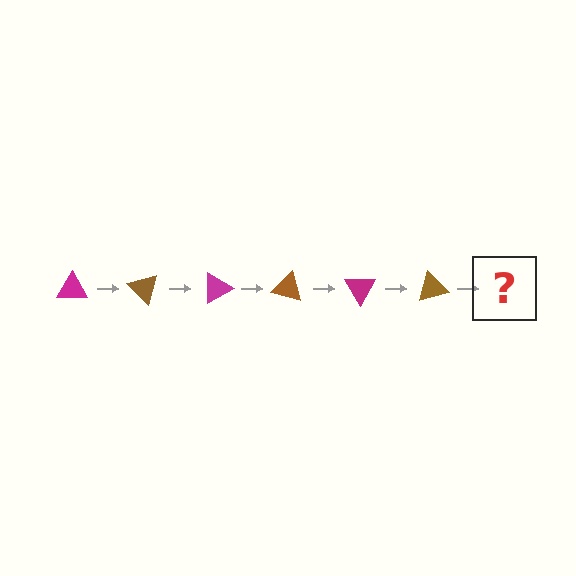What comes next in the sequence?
The next element should be a magenta triangle, rotated 270 degrees from the start.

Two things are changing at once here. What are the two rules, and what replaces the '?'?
The two rules are that it rotates 45 degrees each step and the color cycles through magenta and brown. The '?' should be a magenta triangle, rotated 270 degrees from the start.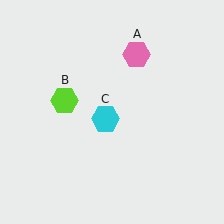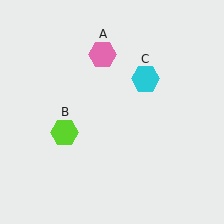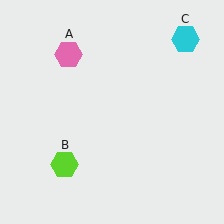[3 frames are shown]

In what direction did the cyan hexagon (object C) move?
The cyan hexagon (object C) moved up and to the right.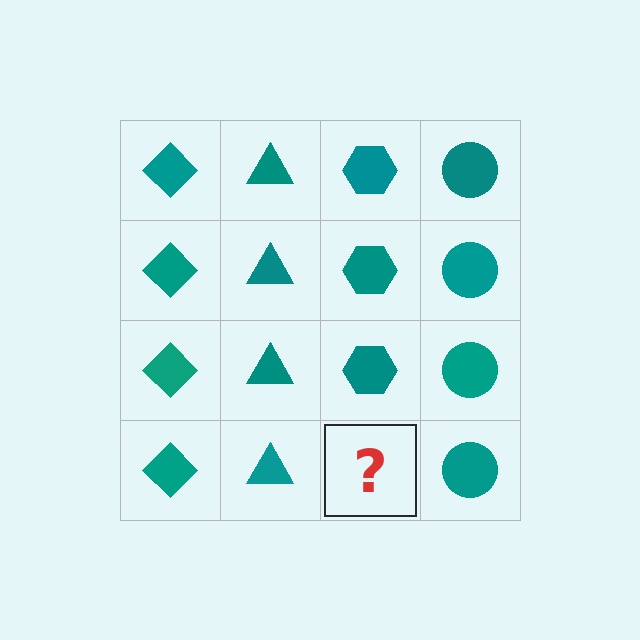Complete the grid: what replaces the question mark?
The question mark should be replaced with a teal hexagon.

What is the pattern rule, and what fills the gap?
The rule is that each column has a consistent shape. The gap should be filled with a teal hexagon.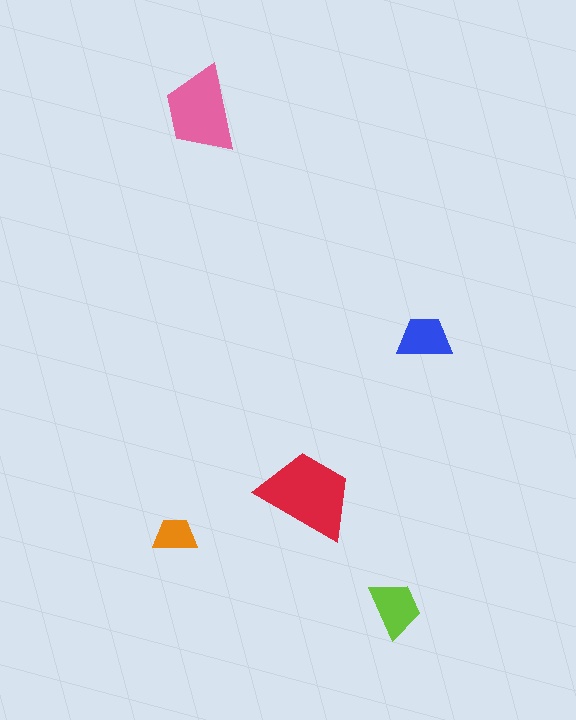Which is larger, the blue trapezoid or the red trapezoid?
The red one.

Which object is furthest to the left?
The orange trapezoid is leftmost.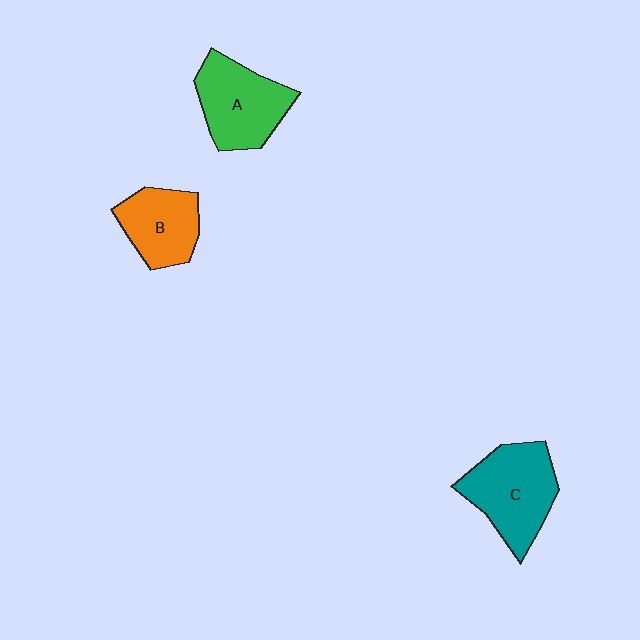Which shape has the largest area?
Shape C (teal).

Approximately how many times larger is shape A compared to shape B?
Approximately 1.2 times.